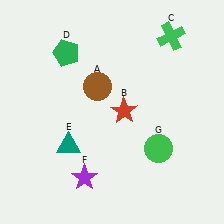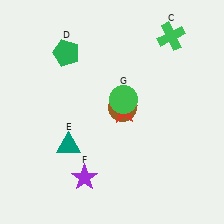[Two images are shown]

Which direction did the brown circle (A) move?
The brown circle (A) moved right.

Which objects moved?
The objects that moved are: the brown circle (A), the green circle (G).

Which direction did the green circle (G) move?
The green circle (G) moved up.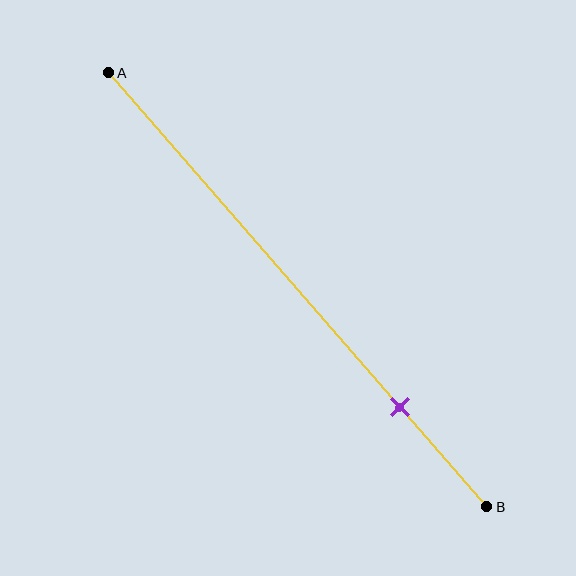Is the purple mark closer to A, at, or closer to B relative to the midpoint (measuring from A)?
The purple mark is closer to point B than the midpoint of segment AB.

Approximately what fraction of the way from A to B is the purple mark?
The purple mark is approximately 75% of the way from A to B.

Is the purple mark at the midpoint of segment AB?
No, the mark is at about 75% from A, not at the 50% midpoint.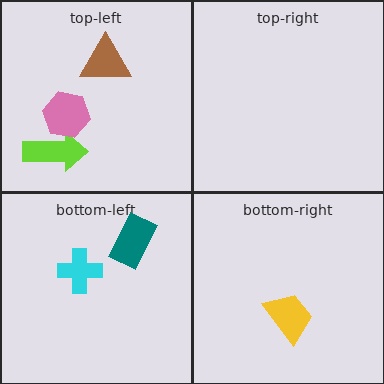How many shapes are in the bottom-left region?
2.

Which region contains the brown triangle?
The top-left region.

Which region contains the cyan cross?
The bottom-left region.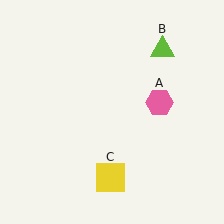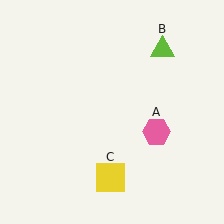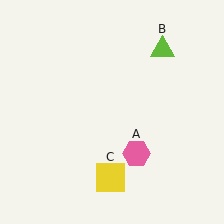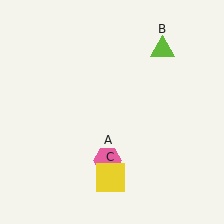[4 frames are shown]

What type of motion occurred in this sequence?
The pink hexagon (object A) rotated clockwise around the center of the scene.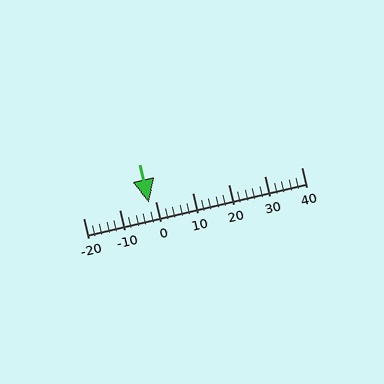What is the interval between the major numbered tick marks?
The major tick marks are spaced 10 units apart.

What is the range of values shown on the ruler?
The ruler shows values from -20 to 40.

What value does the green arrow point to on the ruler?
The green arrow points to approximately -2.